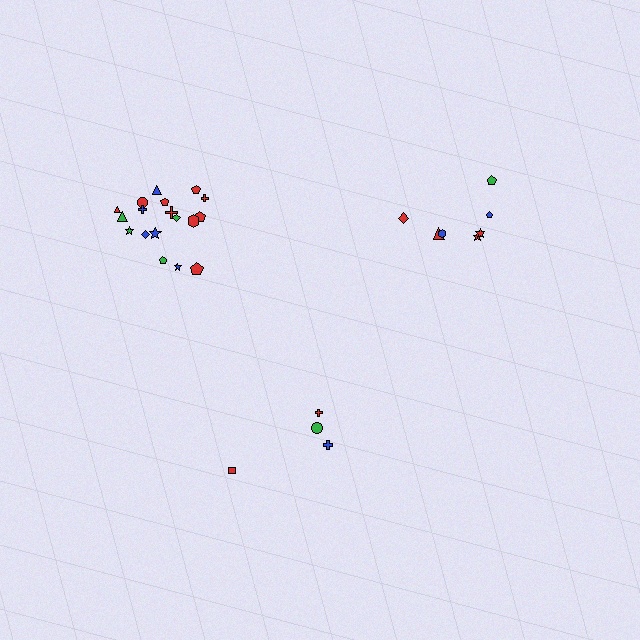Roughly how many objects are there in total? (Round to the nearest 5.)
Roughly 30 objects in total.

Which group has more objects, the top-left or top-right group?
The top-left group.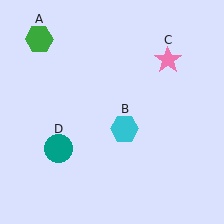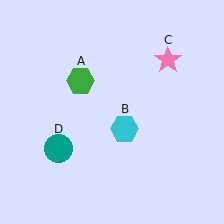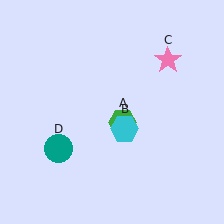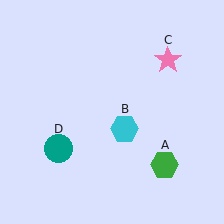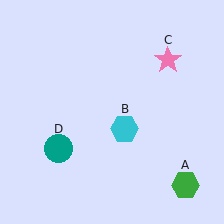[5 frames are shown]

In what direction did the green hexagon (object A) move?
The green hexagon (object A) moved down and to the right.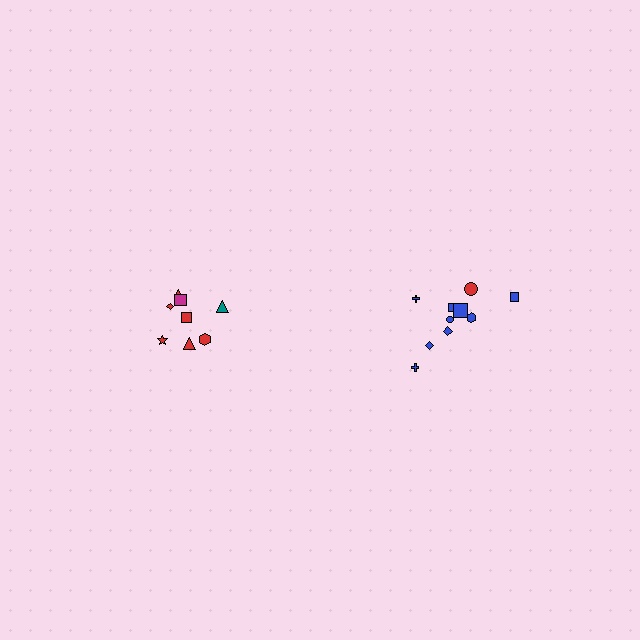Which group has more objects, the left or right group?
The right group.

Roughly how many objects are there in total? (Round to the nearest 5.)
Roughly 20 objects in total.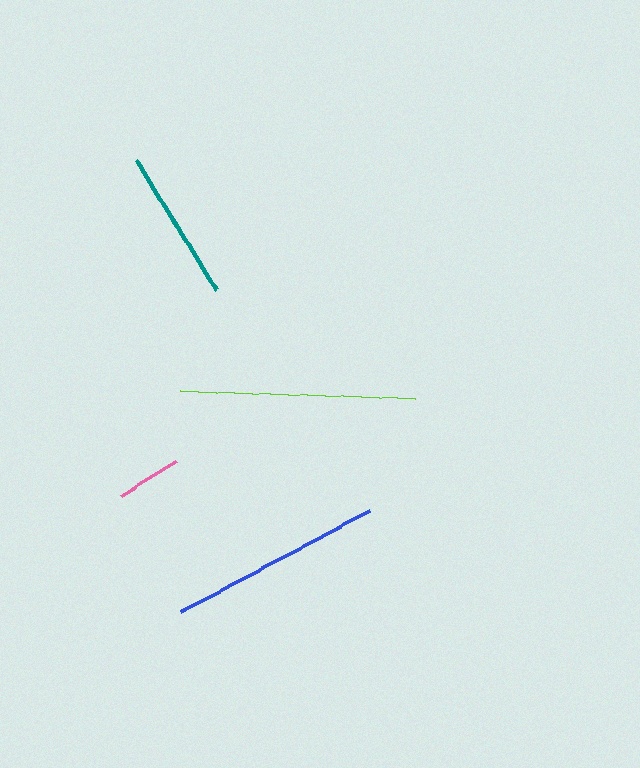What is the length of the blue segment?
The blue segment is approximately 215 pixels long.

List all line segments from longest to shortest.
From longest to shortest: lime, blue, teal, pink.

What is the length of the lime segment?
The lime segment is approximately 235 pixels long.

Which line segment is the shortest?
The pink line is the shortest at approximately 66 pixels.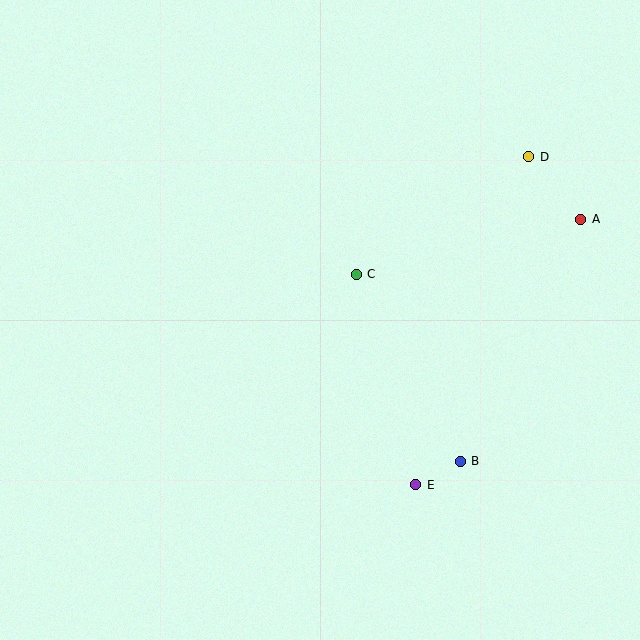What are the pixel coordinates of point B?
Point B is at (460, 461).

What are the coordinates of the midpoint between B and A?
The midpoint between B and A is at (521, 340).